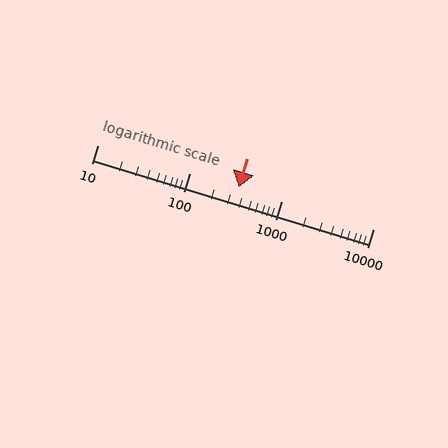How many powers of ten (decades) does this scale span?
The scale spans 3 decades, from 10 to 10000.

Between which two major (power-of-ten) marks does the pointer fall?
The pointer is between 100 and 1000.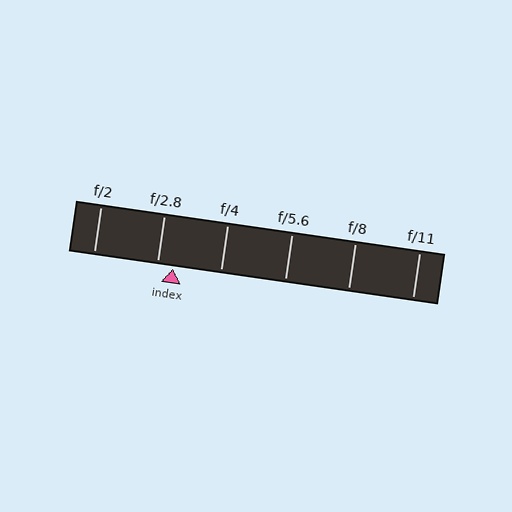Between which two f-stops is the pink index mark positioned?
The index mark is between f/2.8 and f/4.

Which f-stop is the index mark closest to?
The index mark is closest to f/2.8.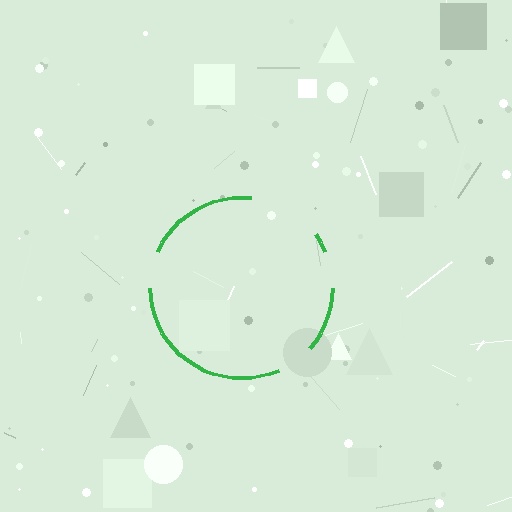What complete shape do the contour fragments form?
The contour fragments form a circle.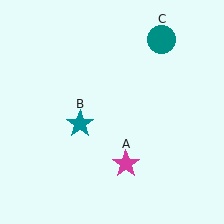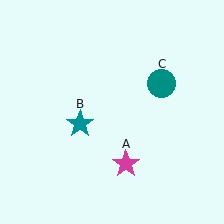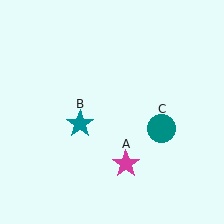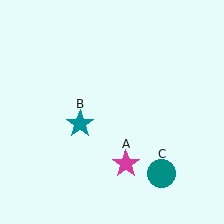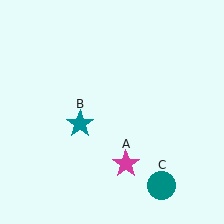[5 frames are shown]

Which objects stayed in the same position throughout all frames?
Magenta star (object A) and teal star (object B) remained stationary.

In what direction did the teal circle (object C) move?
The teal circle (object C) moved down.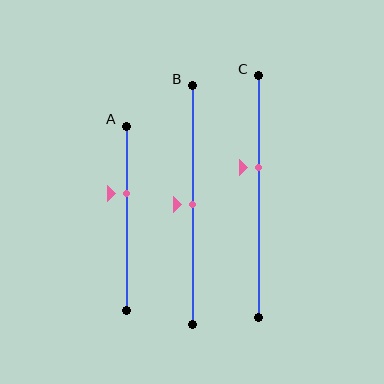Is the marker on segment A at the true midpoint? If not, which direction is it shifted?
No, the marker on segment A is shifted upward by about 14% of the segment length.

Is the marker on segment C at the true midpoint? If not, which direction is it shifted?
No, the marker on segment C is shifted upward by about 12% of the segment length.